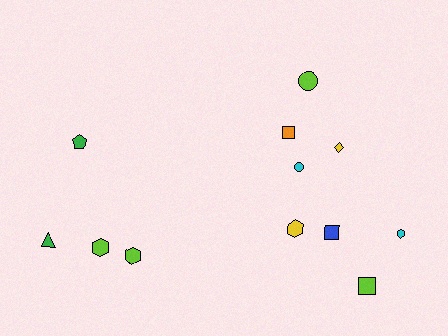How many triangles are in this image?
There is 1 triangle.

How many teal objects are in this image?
There are no teal objects.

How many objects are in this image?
There are 12 objects.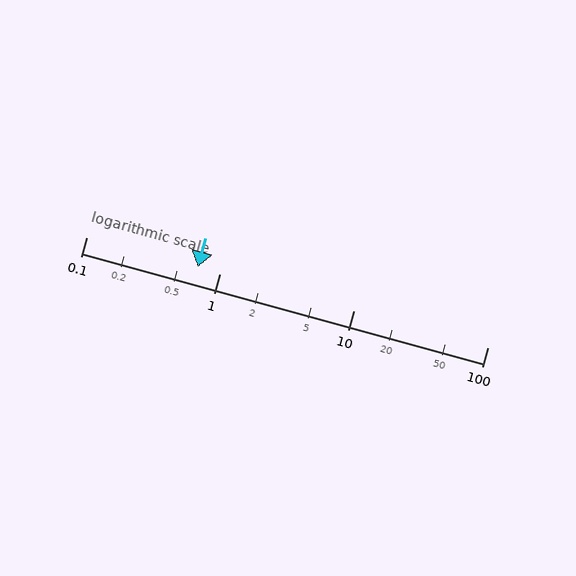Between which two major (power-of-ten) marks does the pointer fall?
The pointer is between 0.1 and 1.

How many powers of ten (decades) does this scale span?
The scale spans 3 decades, from 0.1 to 100.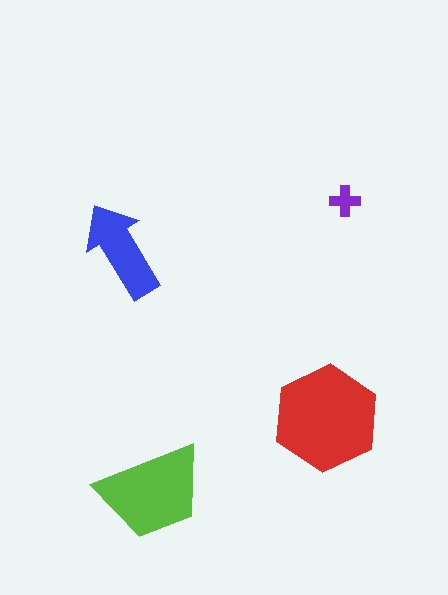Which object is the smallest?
The purple cross.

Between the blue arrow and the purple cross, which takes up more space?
The blue arrow.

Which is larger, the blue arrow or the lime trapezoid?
The lime trapezoid.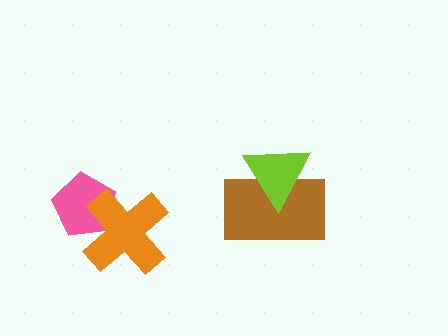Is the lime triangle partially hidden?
No, no other shape covers it.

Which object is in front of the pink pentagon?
The orange cross is in front of the pink pentagon.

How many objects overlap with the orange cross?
1 object overlaps with the orange cross.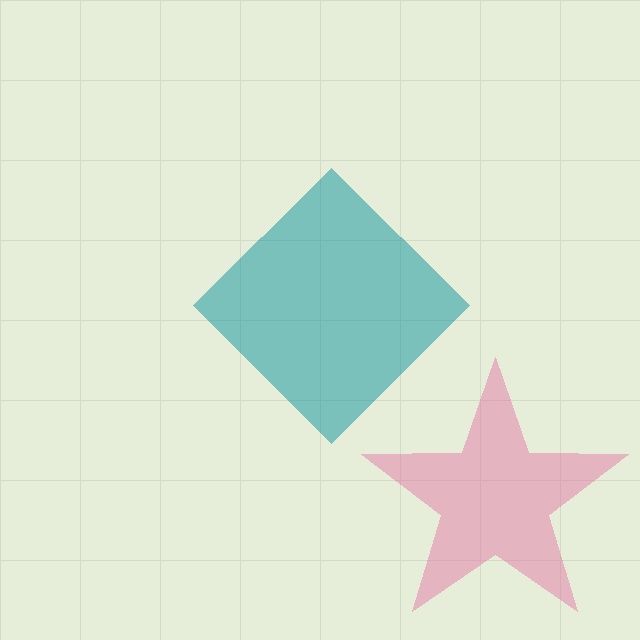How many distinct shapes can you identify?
There are 2 distinct shapes: a pink star, a teal diamond.